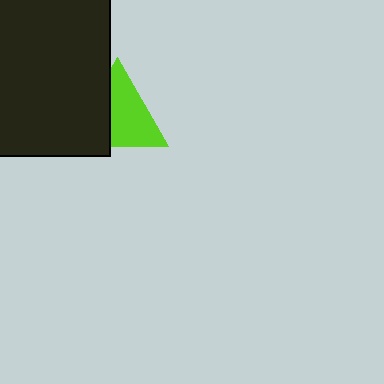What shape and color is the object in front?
The object in front is a black rectangle.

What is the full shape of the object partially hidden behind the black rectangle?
The partially hidden object is a lime triangle.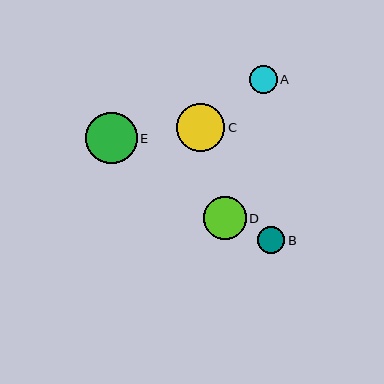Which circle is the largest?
Circle E is the largest with a size of approximately 52 pixels.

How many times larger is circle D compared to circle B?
Circle D is approximately 1.6 times the size of circle B.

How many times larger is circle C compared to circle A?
Circle C is approximately 1.8 times the size of circle A.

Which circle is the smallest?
Circle B is the smallest with a size of approximately 27 pixels.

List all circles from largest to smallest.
From largest to smallest: E, C, D, A, B.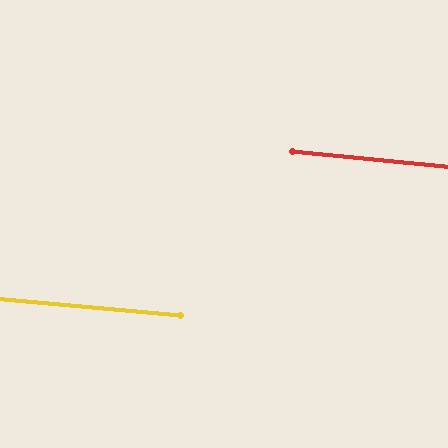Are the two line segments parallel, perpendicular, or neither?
Parallel — their directions differ by only 0.7°.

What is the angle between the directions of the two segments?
Approximately 1 degree.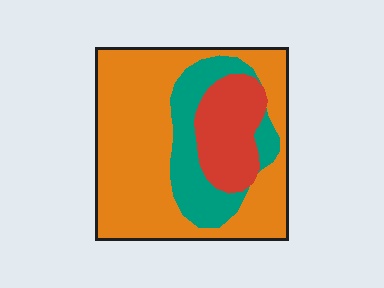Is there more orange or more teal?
Orange.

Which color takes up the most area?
Orange, at roughly 60%.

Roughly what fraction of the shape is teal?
Teal takes up about one fifth (1/5) of the shape.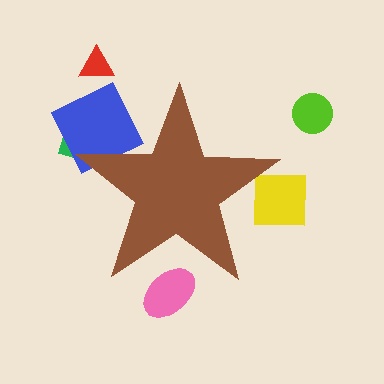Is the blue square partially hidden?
Yes, the blue square is partially hidden behind the brown star.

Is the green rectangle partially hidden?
Yes, the green rectangle is partially hidden behind the brown star.